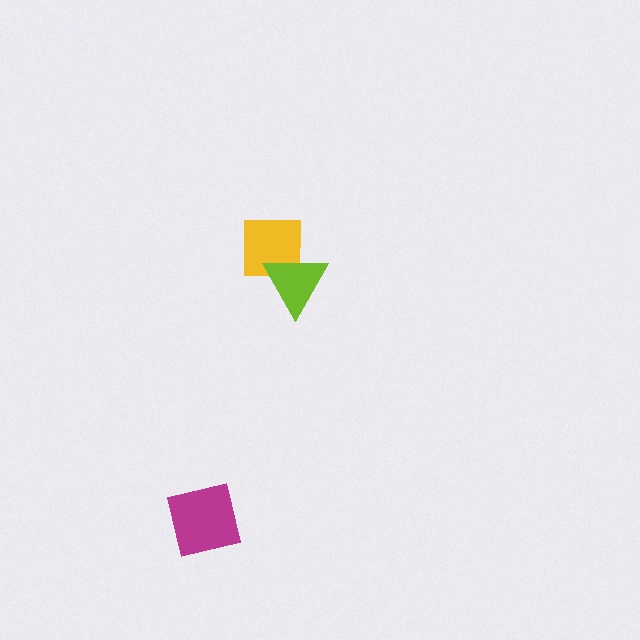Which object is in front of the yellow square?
The lime triangle is in front of the yellow square.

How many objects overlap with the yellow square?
1 object overlaps with the yellow square.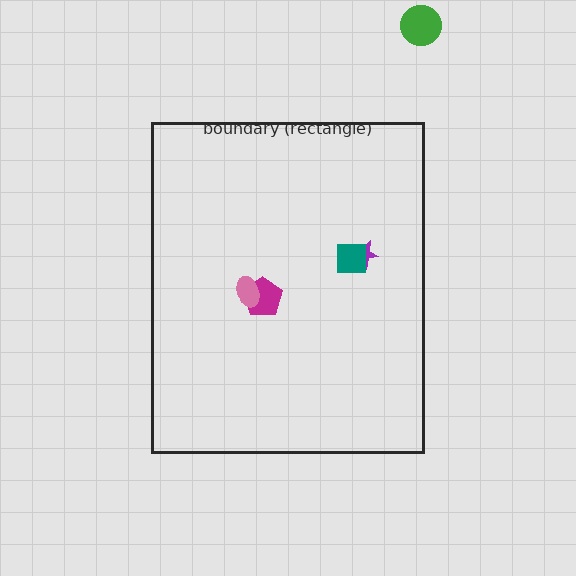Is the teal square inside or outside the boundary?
Inside.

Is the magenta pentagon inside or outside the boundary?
Inside.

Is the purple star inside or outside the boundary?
Inside.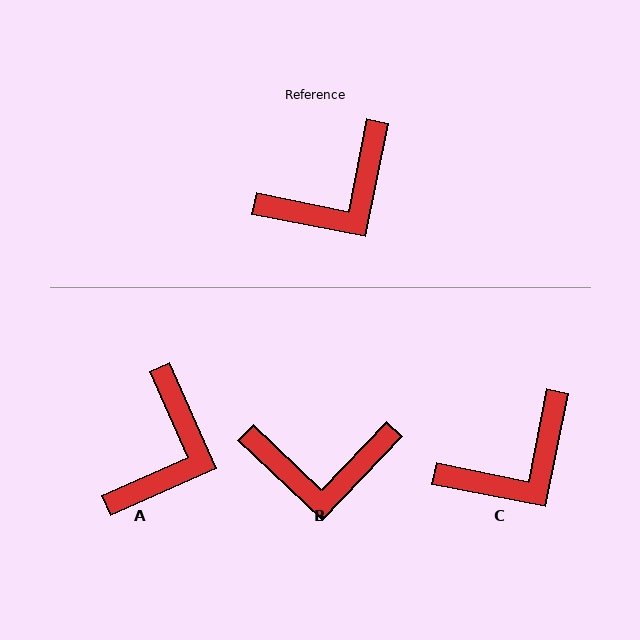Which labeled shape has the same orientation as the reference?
C.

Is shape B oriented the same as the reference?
No, it is off by about 32 degrees.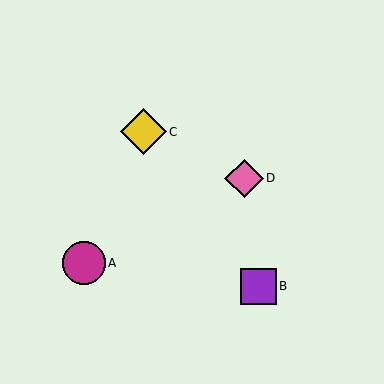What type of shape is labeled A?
Shape A is a magenta circle.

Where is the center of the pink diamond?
The center of the pink diamond is at (244, 178).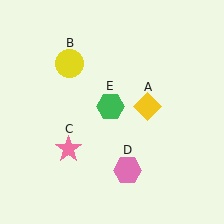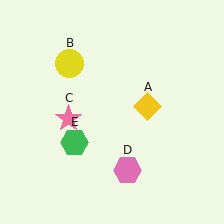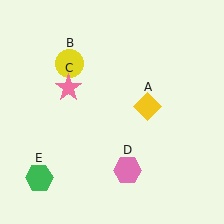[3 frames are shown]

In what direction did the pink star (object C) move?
The pink star (object C) moved up.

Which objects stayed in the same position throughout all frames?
Yellow diamond (object A) and yellow circle (object B) and pink hexagon (object D) remained stationary.